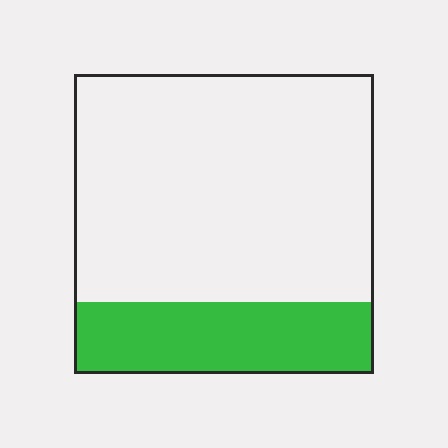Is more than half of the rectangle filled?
No.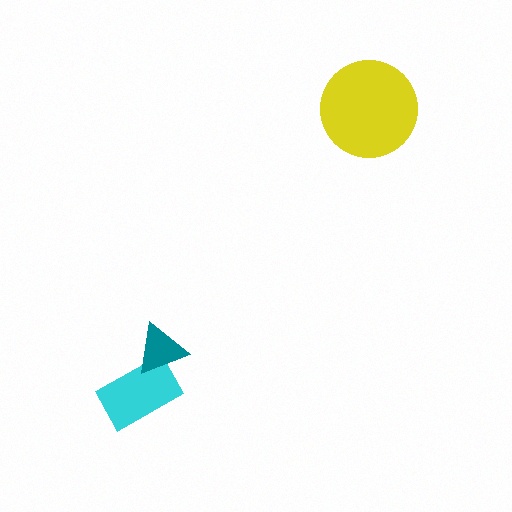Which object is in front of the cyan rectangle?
The teal triangle is in front of the cyan rectangle.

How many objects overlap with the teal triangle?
1 object overlaps with the teal triangle.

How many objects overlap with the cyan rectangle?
1 object overlaps with the cyan rectangle.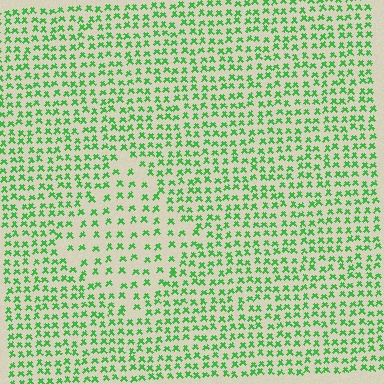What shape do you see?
I see a diamond.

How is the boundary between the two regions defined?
The boundary is defined by a change in element density (approximately 1.8x ratio). All elements are the same color, size, and shape.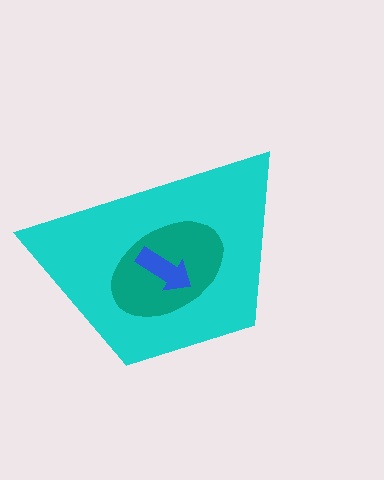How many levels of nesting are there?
3.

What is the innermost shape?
The blue arrow.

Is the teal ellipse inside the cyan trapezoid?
Yes.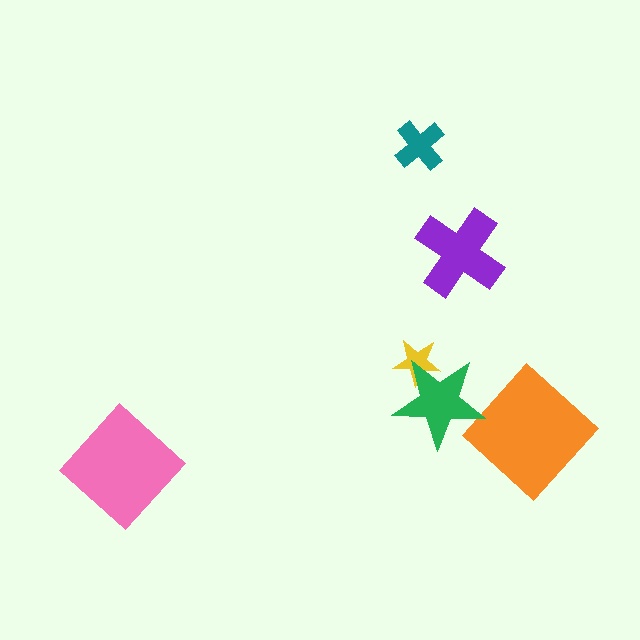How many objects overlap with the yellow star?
1 object overlaps with the yellow star.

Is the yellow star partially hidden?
Yes, it is partially covered by another shape.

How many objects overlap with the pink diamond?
0 objects overlap with the pink diamond.